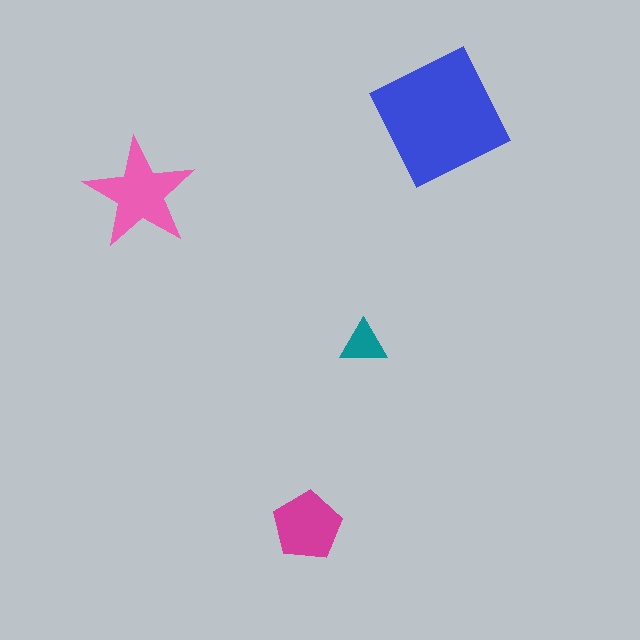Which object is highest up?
The blue square is topmost.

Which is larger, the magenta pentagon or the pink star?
The pink star.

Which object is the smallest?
The teal triangle.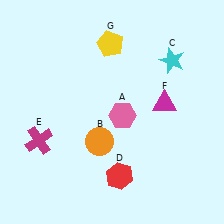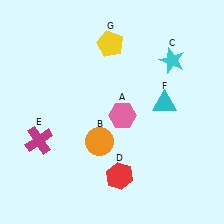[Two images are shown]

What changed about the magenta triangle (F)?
In Image 1, F is magenta. In Image 2, it changed to cyan.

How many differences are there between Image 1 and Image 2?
There is 1 difference between the two images.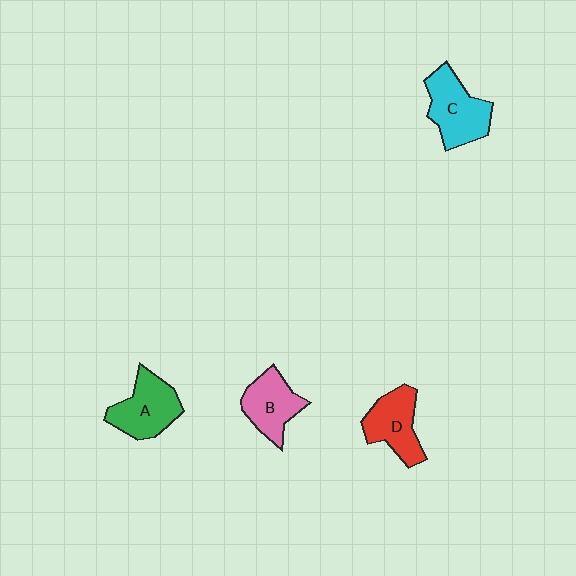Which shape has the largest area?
Shape C (cyan).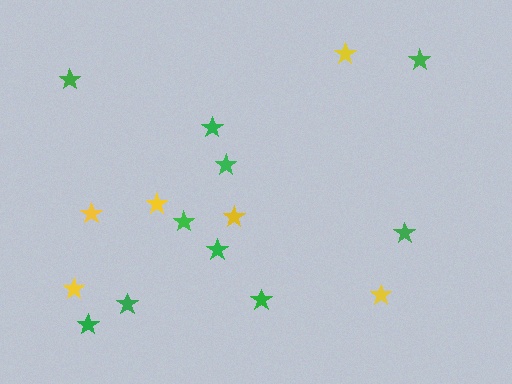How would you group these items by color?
There are 2 groups: one group of green stars (10) and one group of yellow stars (6).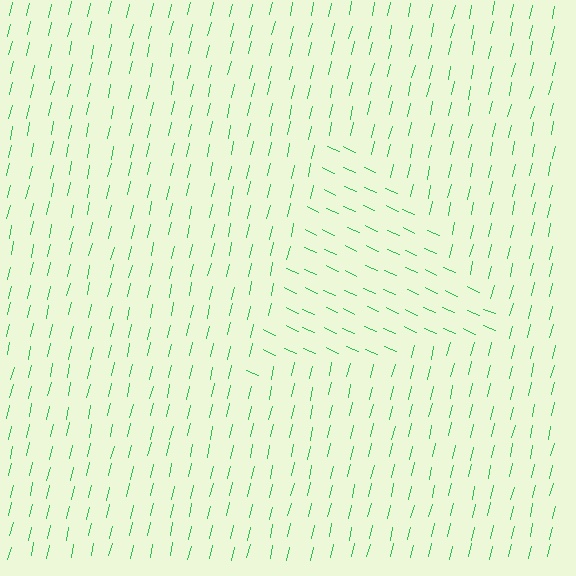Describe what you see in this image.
The image is filled with small green line segments. A triangle region in the image has lines oriented differently from the surrounding lines, creating a visible texture boundary.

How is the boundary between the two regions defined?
The boundary is defined purely by a change in line orientation (approximately 78 degrees difference). All lines are the same color and thickness.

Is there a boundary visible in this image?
Yes, there is a texture boundary formed by a change in line orientation.